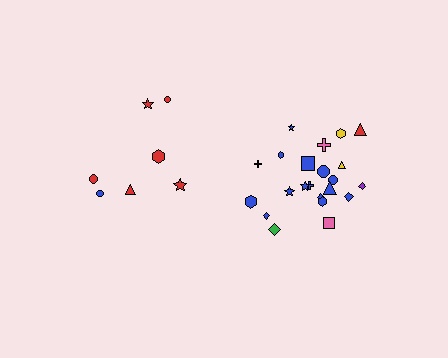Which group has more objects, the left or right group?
The right group.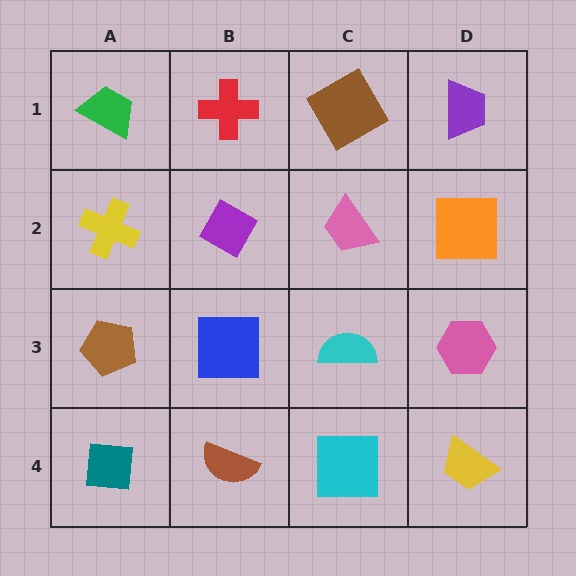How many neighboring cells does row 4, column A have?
2.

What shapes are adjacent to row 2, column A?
A green trapezoid (row 1, column A), a brown pentagon (row 3, column A), a purple diamond (row 2, column B).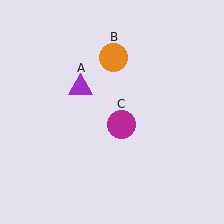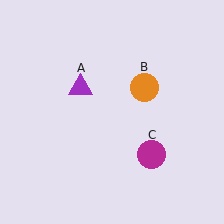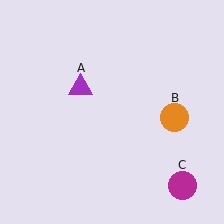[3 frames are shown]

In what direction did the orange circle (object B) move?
The orange circle (object B) moved down and to the right.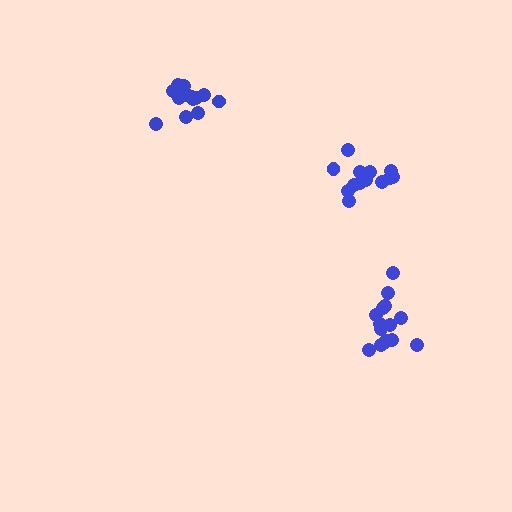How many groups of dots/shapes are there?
There are 3 groups.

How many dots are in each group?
Group 1: 13 dots, Group 2: 15 dots, Group 3: 15 dots (43 total).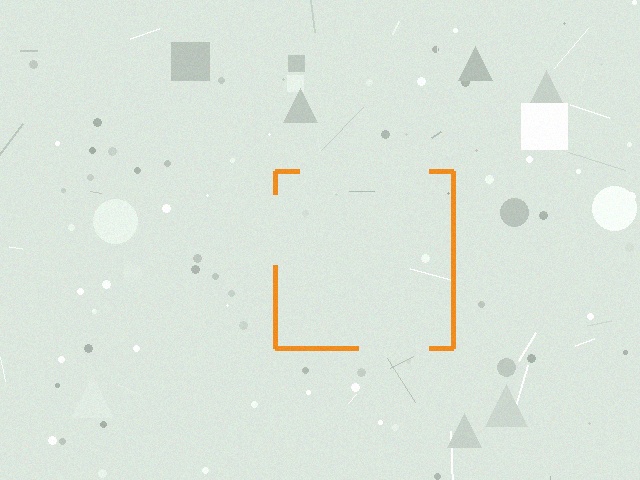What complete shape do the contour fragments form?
The contour fragments form a square.